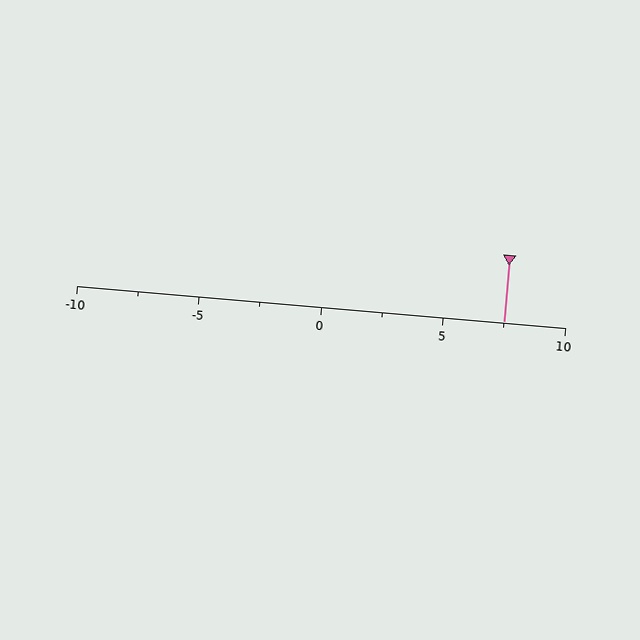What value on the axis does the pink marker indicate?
The marker indicates approximately 7.5.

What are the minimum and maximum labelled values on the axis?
The axis runs from -10 to 10.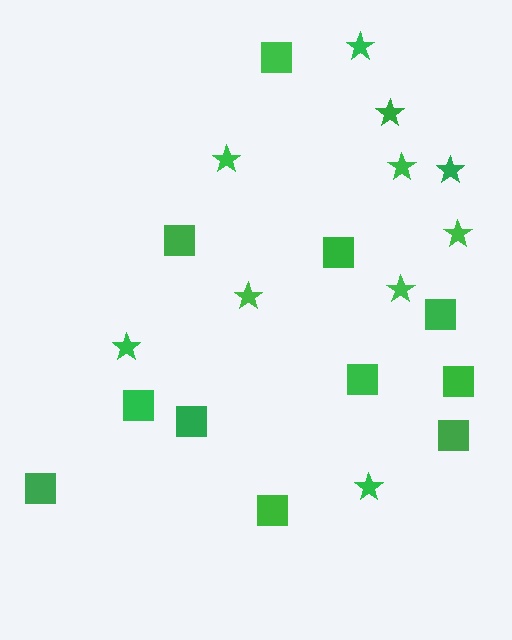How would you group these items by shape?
There are 2 groups: one group of squares (11) and one group of stars (10).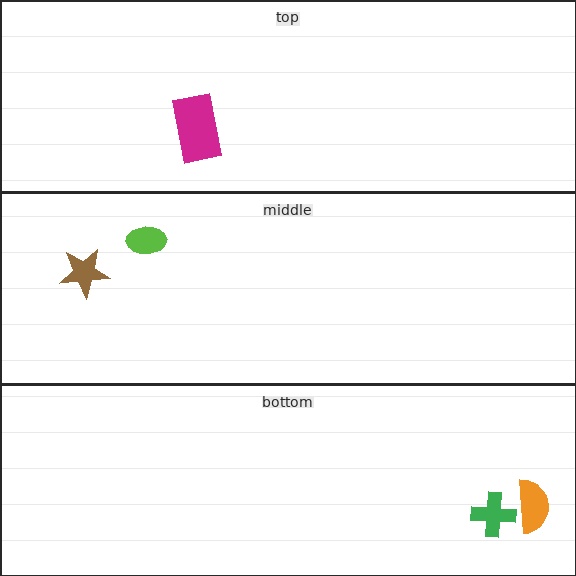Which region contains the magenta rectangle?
The top region.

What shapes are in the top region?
The magenta rectangle.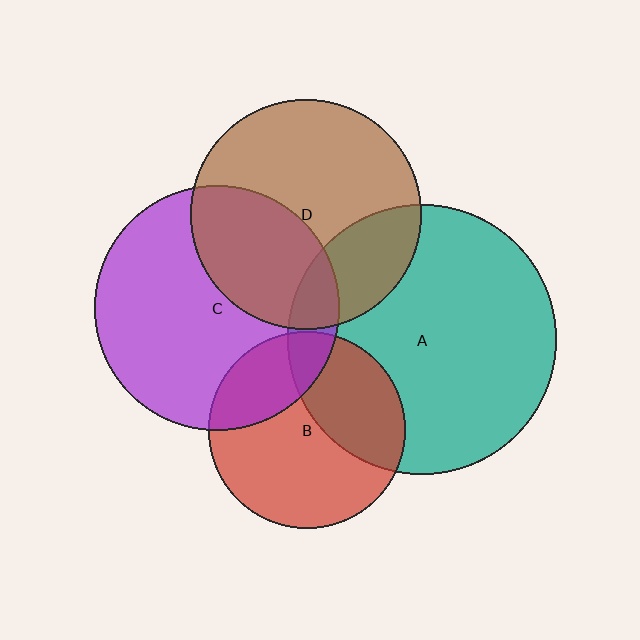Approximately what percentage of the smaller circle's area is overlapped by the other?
Approximately 35%.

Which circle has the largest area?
Circle A (teal).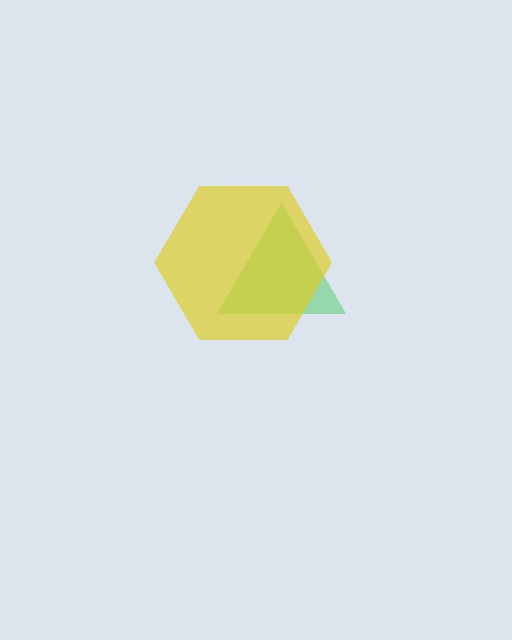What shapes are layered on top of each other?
The layered shapes are: a green triangle, a yellow hexagon.